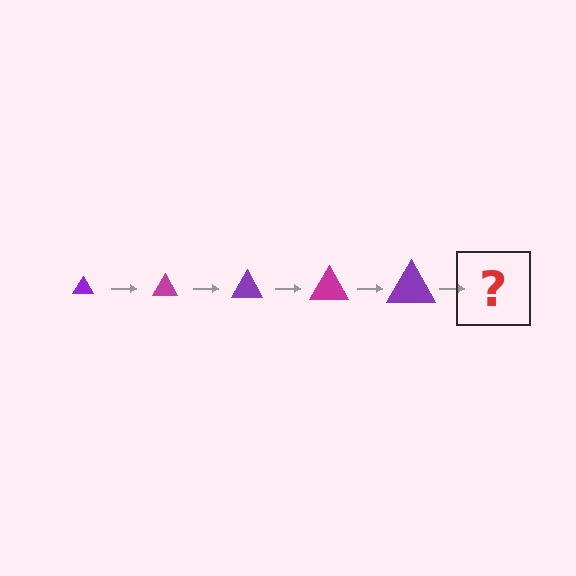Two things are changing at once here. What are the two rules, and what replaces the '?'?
The two rules are that the triangle grows larger each step and the color cycles through purple and magenta. The '?' should be a magenta triangle, larger than the previous one.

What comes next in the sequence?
The next element should be a magenta triangle, larger than the previous one.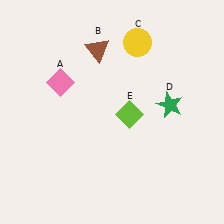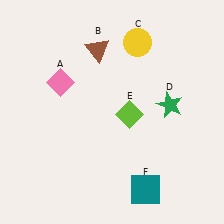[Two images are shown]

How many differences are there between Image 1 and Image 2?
There is 1 difference between the two images.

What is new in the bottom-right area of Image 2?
A teal square (F) was added in the bottom-right area of Image 2.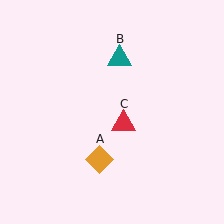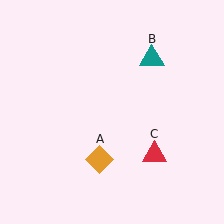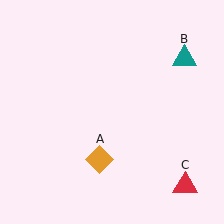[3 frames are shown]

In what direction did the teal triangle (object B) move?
The teal triangle (object B) moved right.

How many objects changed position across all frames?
2 objects changed position: teal triangle (object B), red triangle (object C).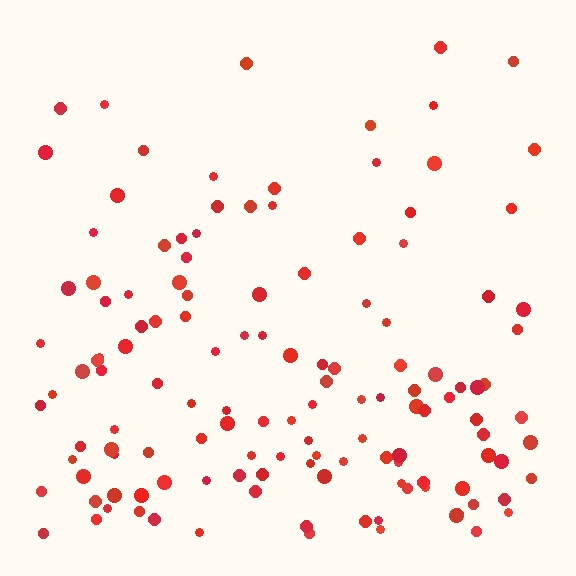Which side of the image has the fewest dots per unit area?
The top.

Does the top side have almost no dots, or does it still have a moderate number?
Still a moderate number, just noticeably fewer than the bottom.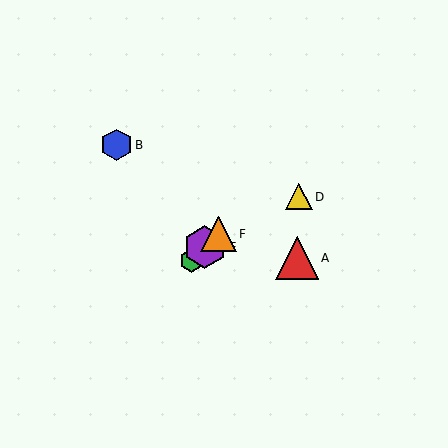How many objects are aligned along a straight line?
3 objects (C, E, F) are aligned along a straight line.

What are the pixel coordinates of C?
Object C is at (192, 260).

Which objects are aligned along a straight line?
Objects C, E, F are aligned along a straight line.